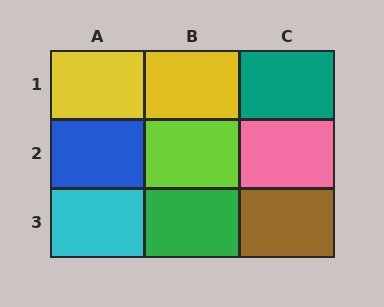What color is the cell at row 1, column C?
Teal.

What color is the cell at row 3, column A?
Cyan.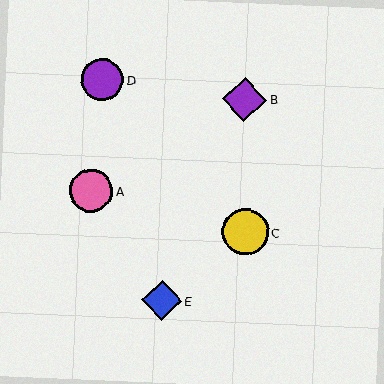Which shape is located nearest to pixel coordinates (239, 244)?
The yellow circle (labeled C) at (245, 232) is nearest to that location.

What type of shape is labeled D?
Shape D is a purple circle.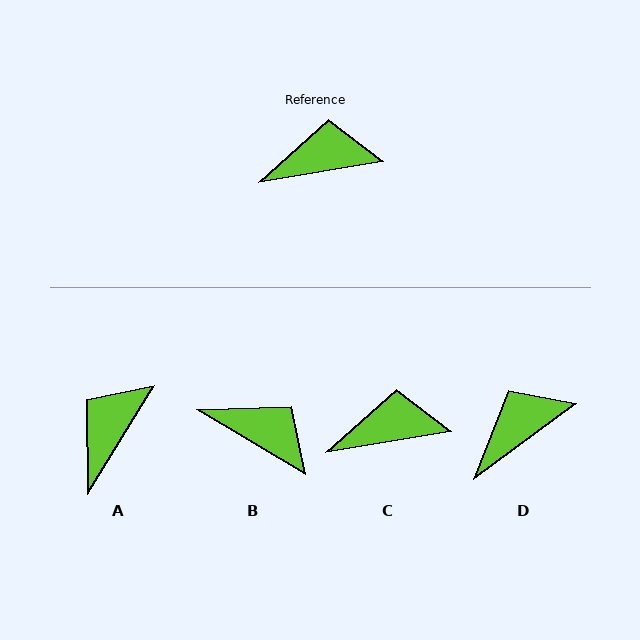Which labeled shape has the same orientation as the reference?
C.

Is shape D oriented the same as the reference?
No, it is off by about 27 degrees.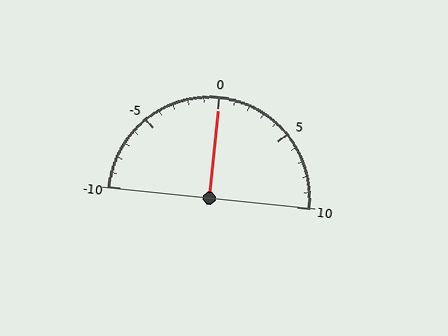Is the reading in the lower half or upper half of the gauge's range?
The reading is in the upper half of the range (-10 to 10).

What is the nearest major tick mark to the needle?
The nearest major tick mark is 0.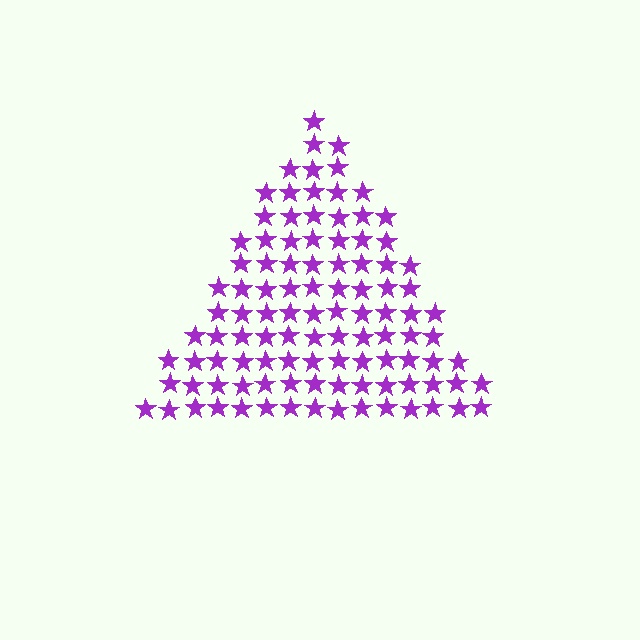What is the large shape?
The large shape is a triangle.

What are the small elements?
The small elements are stars.